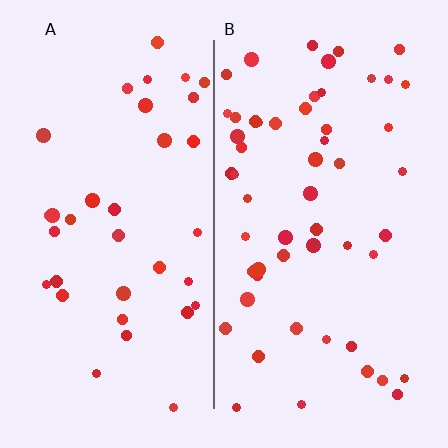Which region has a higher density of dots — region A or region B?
B (the right).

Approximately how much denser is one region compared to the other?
Approximately 1.5× — region B over region A.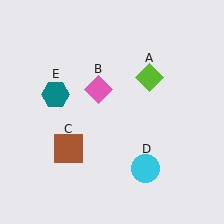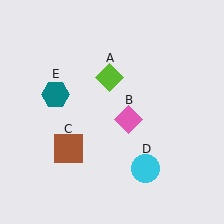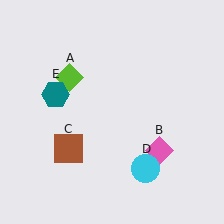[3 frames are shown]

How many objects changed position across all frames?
2 objects changed position: lime diamond (object A), pink diamond (object B).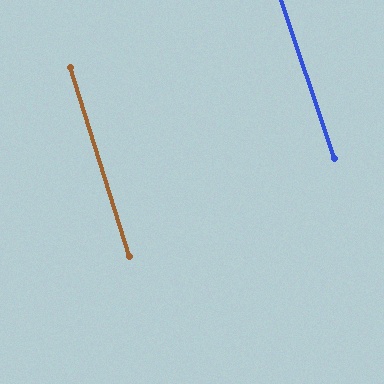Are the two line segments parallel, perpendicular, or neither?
Parallel — their directions differ by only 1.1°.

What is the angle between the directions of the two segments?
Approximately 1 degree.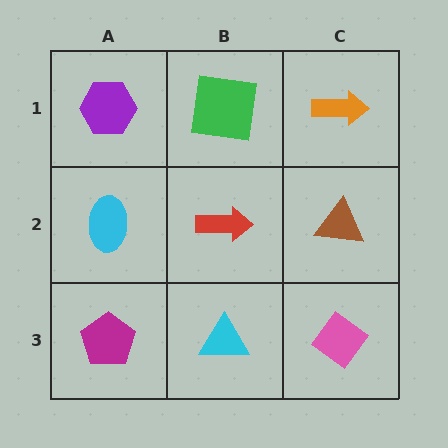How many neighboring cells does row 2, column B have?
4.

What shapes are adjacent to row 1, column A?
A cyan ellipse (row 2, column A), a green square (row 1, column B).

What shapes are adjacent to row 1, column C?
A brown triangle (row 2, column C), a green square (row 1, column B).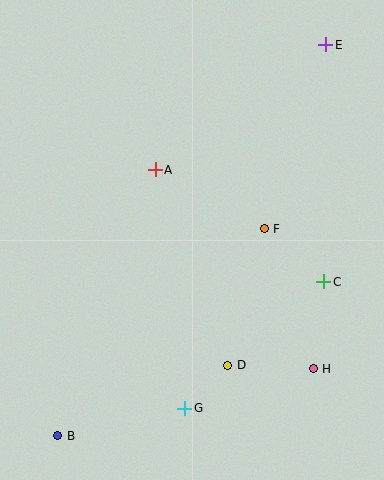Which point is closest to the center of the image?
Point F at (264, 229) is closest to the center.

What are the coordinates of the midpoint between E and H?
The midpoint between E and H is at (319, 207).